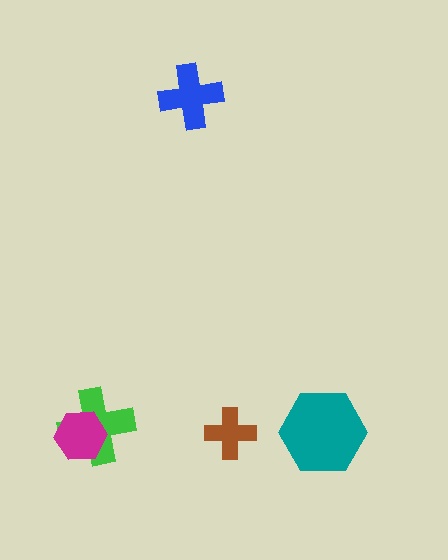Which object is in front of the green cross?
The magenta hexagon is in front of the green cross.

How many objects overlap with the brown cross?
0 objects overlap with the brown cross.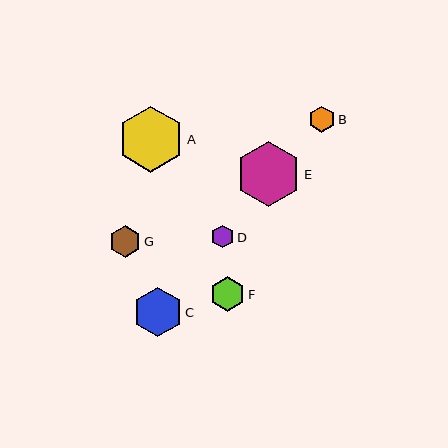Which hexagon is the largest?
Hexagon A is the largest with a size of approximately 66 pixels.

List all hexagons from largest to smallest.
From largest to smallest: A, E, C, F, G, B, D.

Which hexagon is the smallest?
Hexagon D is the smallest with a size of approximately 23 pixels.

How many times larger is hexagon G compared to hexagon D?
Hexagon G is approximately 1.4 times the size of hexagon D.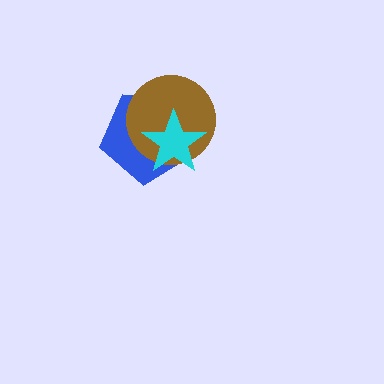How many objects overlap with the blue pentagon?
2 objects overlap with the blue pentagon.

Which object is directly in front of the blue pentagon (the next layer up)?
The brown circle is directly in front of the blue pentagon.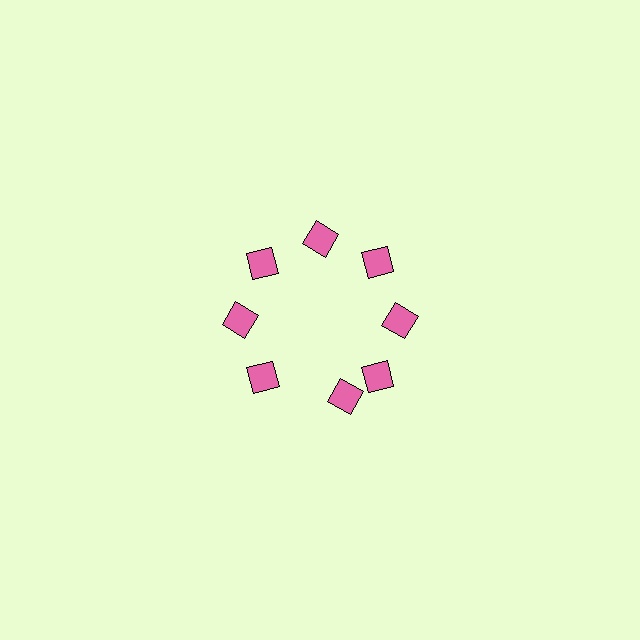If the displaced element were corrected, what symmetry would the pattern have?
It would have 8-fold rotational symmetry — the pattern would map onto itself every 45 degrees.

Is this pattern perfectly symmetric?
No. The 8 pink diamonds are arranged in a ring, but one element near the 6 o'clock position is rotated out of alignment along the ring, breaking the 8-fold rotational symmetry.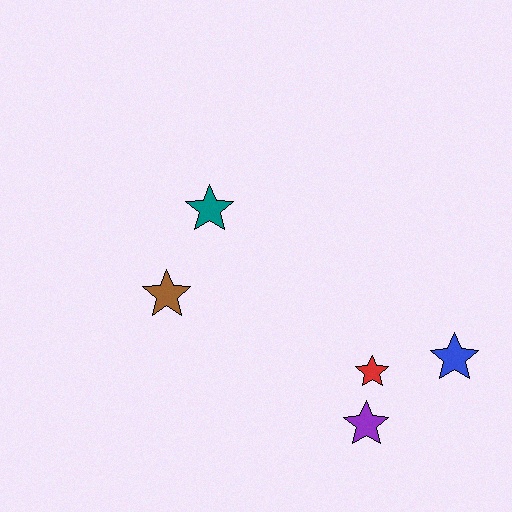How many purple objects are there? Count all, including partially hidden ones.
There is 1 purple object.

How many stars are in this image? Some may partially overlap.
There are 5 stars.